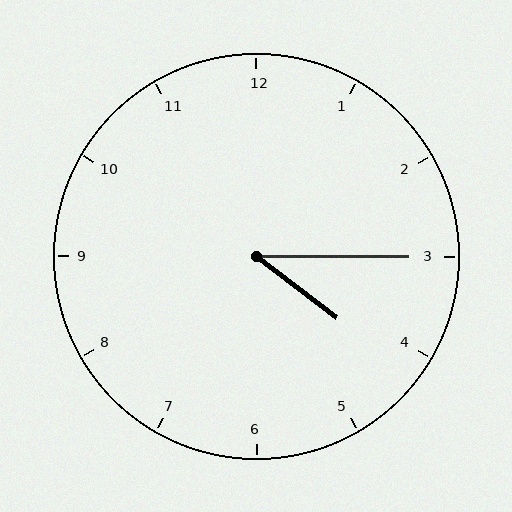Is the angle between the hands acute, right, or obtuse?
It is acute.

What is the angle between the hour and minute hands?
Approximately 38 degrees.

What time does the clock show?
4:15.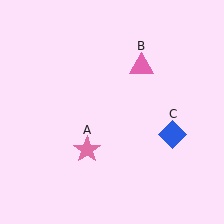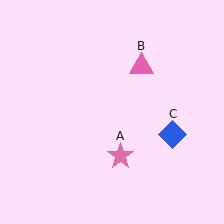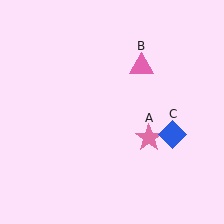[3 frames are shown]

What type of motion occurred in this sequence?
The pink star (object A) rotated counterclockwise around the center of the scene.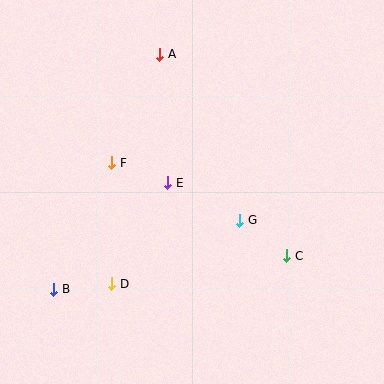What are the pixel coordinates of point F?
Point F is at (112, 163).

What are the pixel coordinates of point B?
Point B is at (54, 289).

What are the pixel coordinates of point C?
Point C is at (287, 256).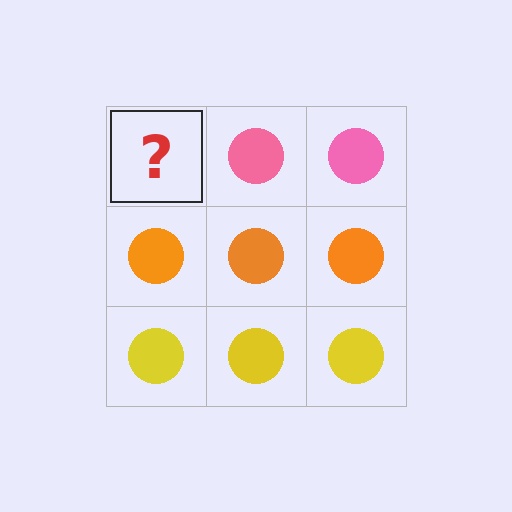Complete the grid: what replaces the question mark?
The question mark should be replaced with a pink circle.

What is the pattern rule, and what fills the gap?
The rule is that each row has a consistent color. The gap should be filled with a pink circle.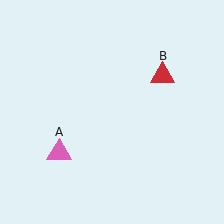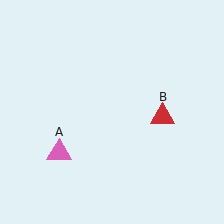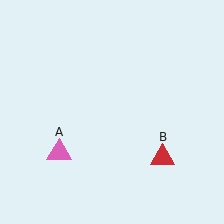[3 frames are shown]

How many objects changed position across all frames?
1 object changed position: red triangle (object B).